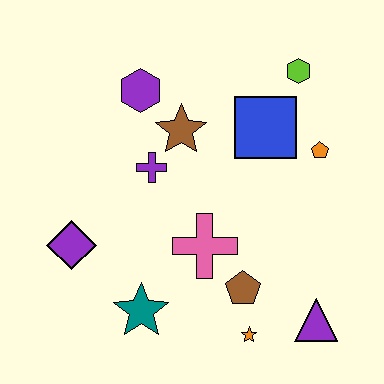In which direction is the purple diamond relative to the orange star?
The purple diamond is to the left of the orange star.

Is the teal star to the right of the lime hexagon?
No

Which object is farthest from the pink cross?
The lime hexagon is farthest from the pink cross.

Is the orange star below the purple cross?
Yes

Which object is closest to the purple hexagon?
The brown star is closest to the purple hexagon.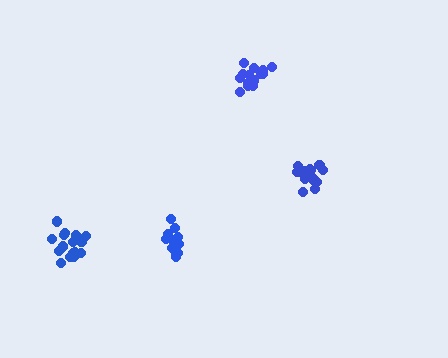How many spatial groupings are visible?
There are 4 spatial groupings.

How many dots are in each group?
Group 1: 16 dots, Group 2: 15 dots, Group 3: 16 dots, Group 4: 14 dots (61 total).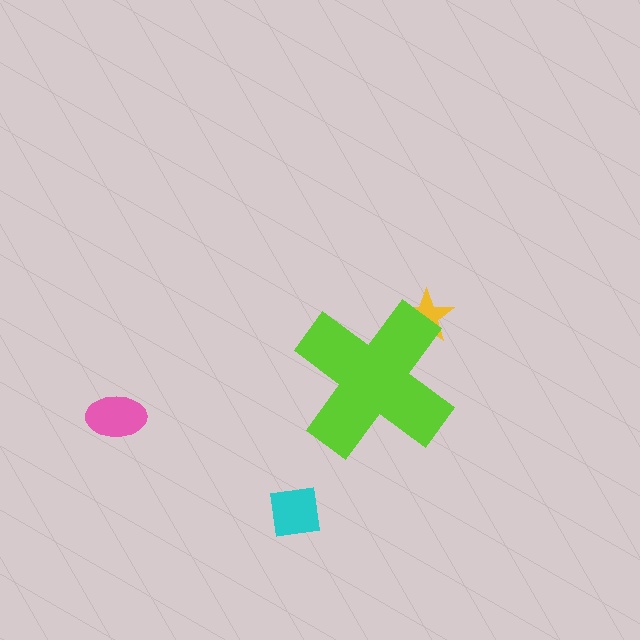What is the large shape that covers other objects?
A lime cross.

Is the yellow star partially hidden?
Yes, the yellow star is partially hidden behind the lime cross.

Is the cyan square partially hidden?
No, the cyan square is fully visible.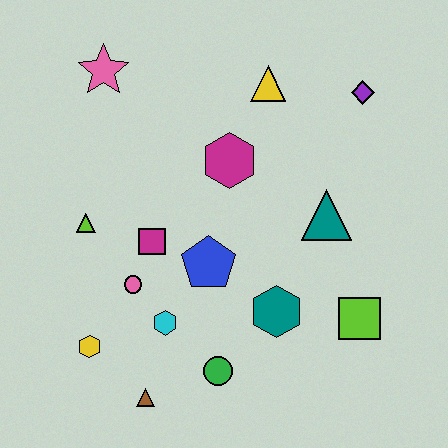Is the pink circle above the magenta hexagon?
No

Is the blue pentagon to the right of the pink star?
Yes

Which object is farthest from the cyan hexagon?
The purple diamond is farthest from the cyan hexagon.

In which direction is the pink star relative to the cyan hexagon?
The pink star is above the cyan hexagon.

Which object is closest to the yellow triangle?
The magenta hexagon is closest to the yellow triangle.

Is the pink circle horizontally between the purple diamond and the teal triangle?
No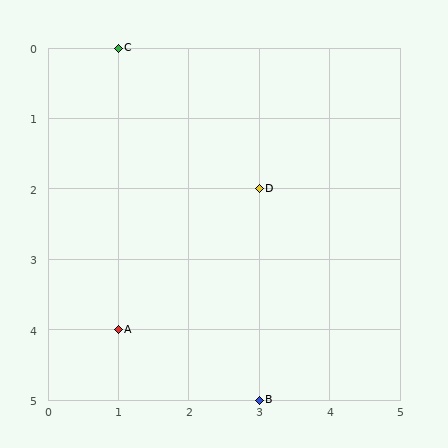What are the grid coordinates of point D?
Point D is at grid coordinates (3, 2).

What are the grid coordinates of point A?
Point A is at grid coordinates (1, 4).